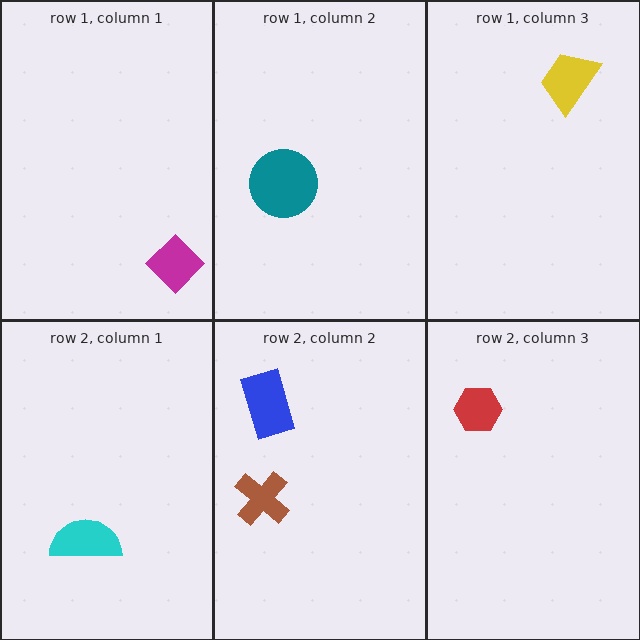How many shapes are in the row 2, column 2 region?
2.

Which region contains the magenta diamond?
The row 1, column 1 region.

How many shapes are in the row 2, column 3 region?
1.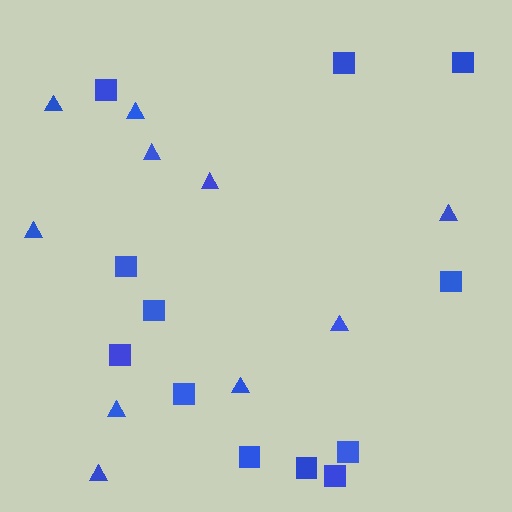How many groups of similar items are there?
There are 2 groups: one group of triangles (10) and one group of squares (12).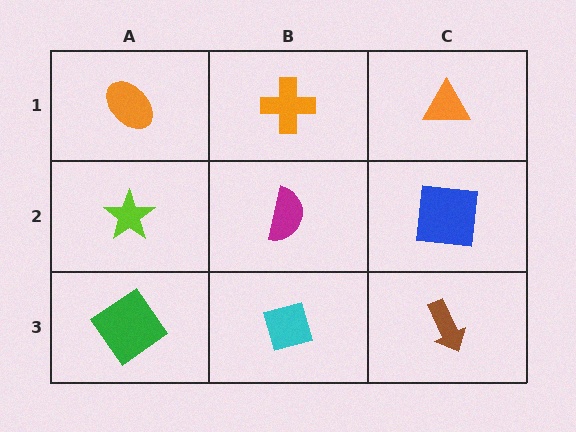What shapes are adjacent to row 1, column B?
A magenta semicircle (row 2, column B), an orange ellipse (row 1, column A), an orange triangle (row 1, column C).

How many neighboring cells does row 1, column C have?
2.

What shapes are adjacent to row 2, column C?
An orange triangle (row 1, column C), a brown arrow (row 3, column C), a magenta semicircle (row 2, column B).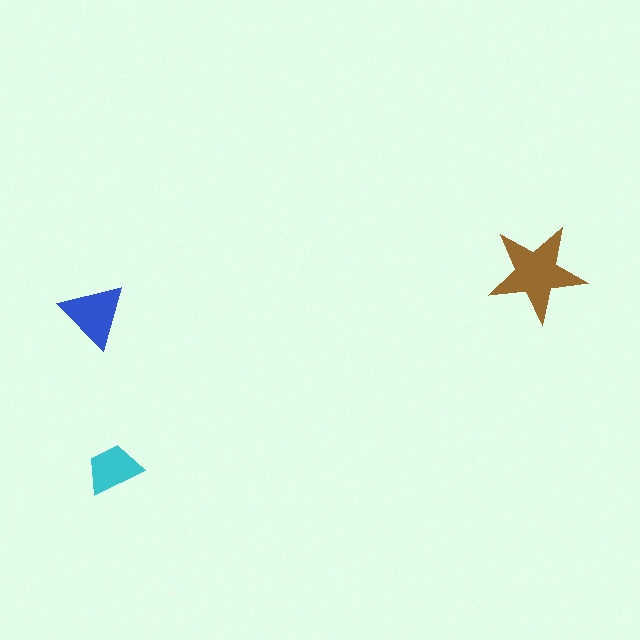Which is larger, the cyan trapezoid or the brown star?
The brown star.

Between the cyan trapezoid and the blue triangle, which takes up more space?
The blue triangle.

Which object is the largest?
The brown star.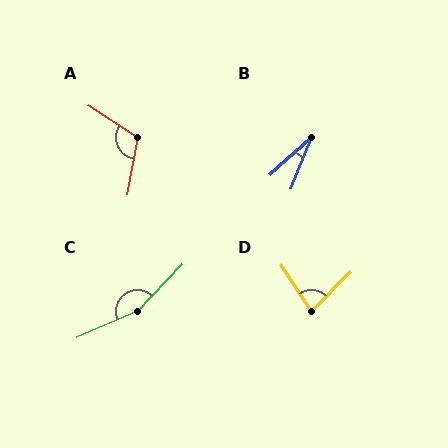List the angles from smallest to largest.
B (27°), D (77°), A (113°), C (157°).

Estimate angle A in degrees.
Approximately 113 degrees.